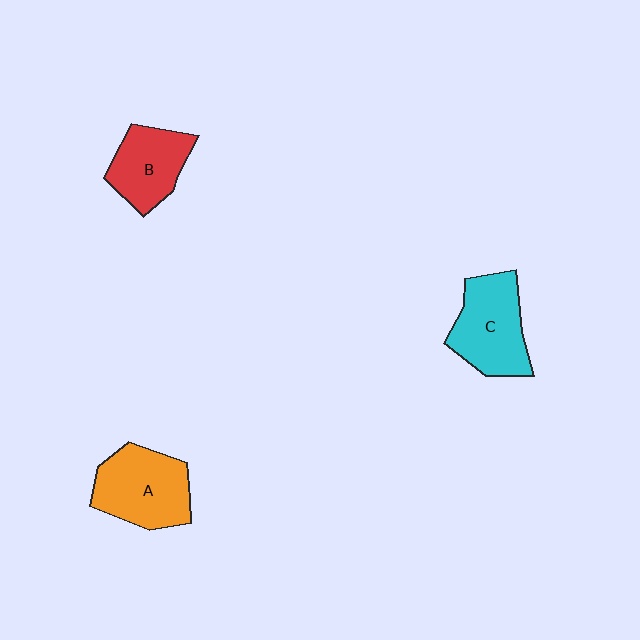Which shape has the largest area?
Shape A (orange).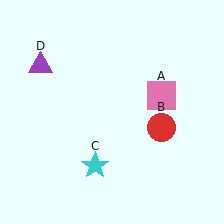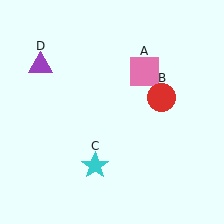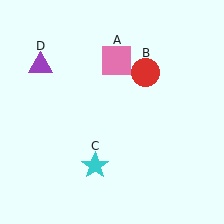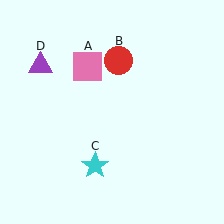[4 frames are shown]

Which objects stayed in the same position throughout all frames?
Cyan star (object C) and purple triangle (object D) remained stationary.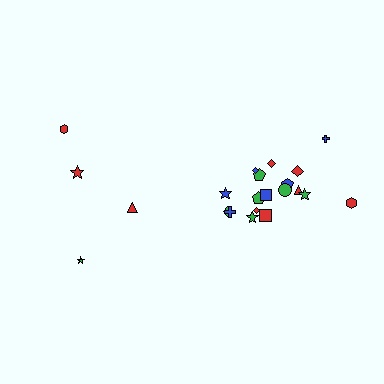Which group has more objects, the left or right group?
The right group.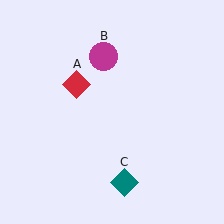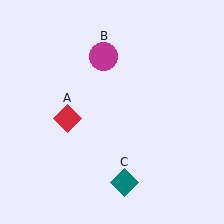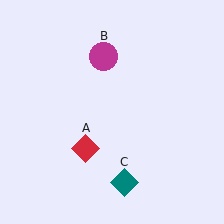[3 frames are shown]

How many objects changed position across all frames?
1 object changed position: red diamond (object A).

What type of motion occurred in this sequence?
The red diamond (object A) rotated counterclockwise around the center of the scene.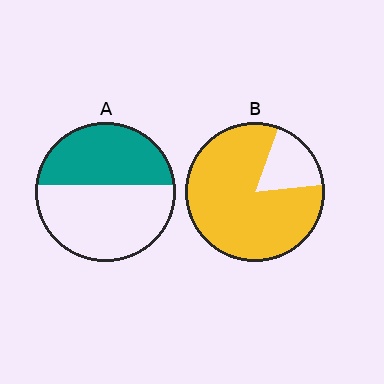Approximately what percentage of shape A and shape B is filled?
A is approximately 45% and B is approximately 80%.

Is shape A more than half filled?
No.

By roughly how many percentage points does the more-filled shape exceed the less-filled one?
By roughly 40 percentage points (B over A).